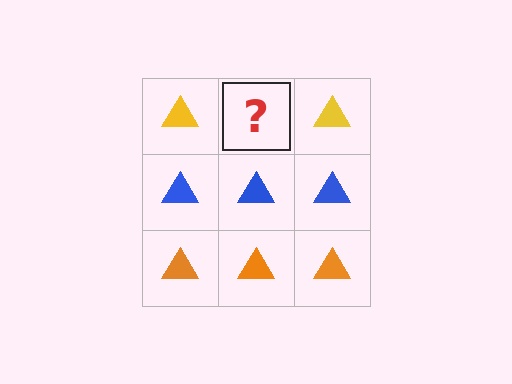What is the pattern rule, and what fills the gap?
The rule is that each row has a consistent color. The gap should be filled with a yellow triangle.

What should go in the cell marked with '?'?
The missing cell should contain a yellow triangle.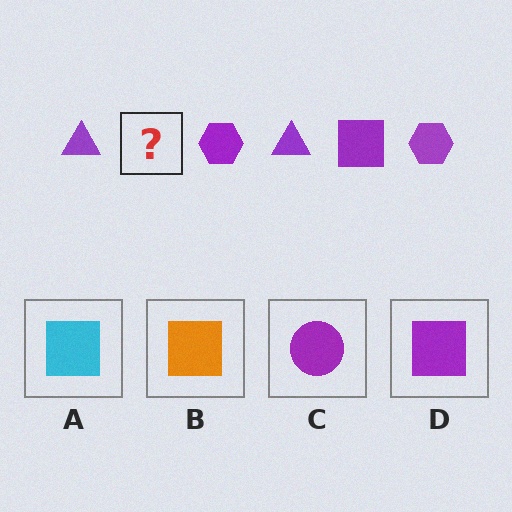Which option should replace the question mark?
Option D.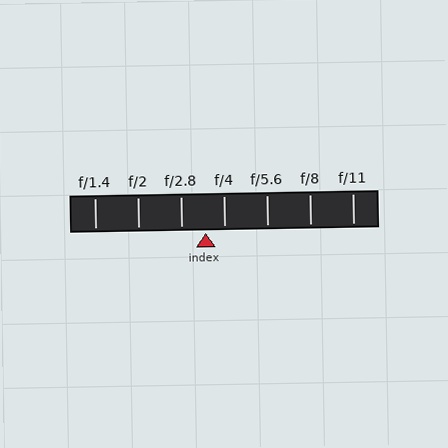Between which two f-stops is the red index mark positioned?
The index mark is between f/2.8 and f/4.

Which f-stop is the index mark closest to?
The index mark is closest to f/4.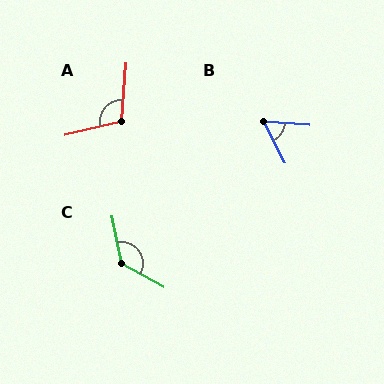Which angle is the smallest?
B, at approximately 59 degrees.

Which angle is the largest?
C, at approximately 130 degrees.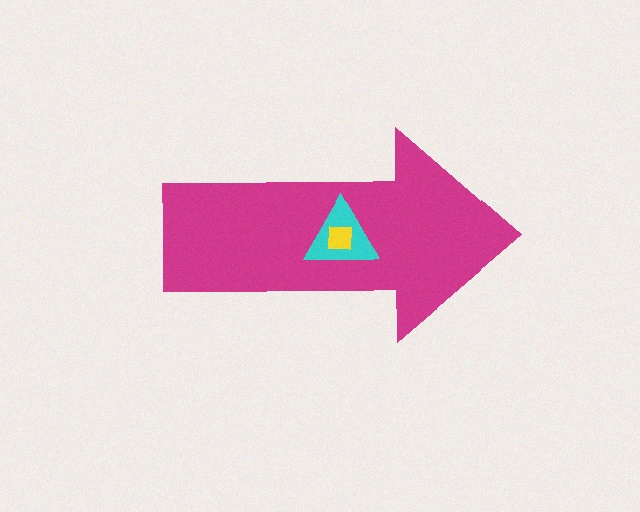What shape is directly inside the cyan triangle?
The yellow square.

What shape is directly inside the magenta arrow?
The cyan triangle.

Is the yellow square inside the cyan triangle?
Yes.